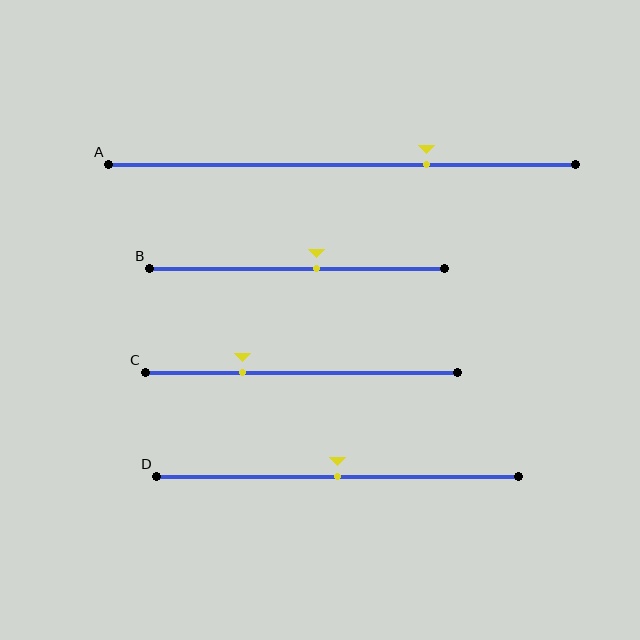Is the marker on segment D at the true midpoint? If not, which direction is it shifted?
Yes, the marker on segment D is at the true midpoint.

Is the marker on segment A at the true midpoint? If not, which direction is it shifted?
No, the marker on segment A is shifted to the right by about 18% of the segment length.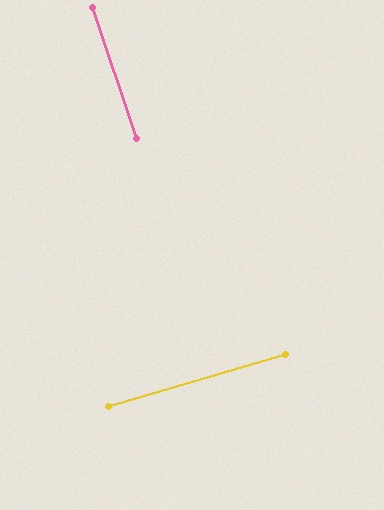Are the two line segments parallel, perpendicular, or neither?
Perpendicular — they meet at approximately 88°.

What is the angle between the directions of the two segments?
Approximately 88 degrees.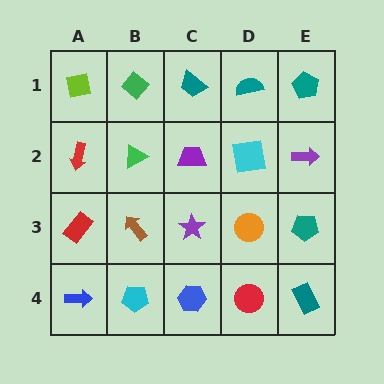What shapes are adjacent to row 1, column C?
A purple trapezoid (row 2, column C), a green diamond (row 1, column B), a teal semicircle (row 1, column D).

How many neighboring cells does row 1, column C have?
3.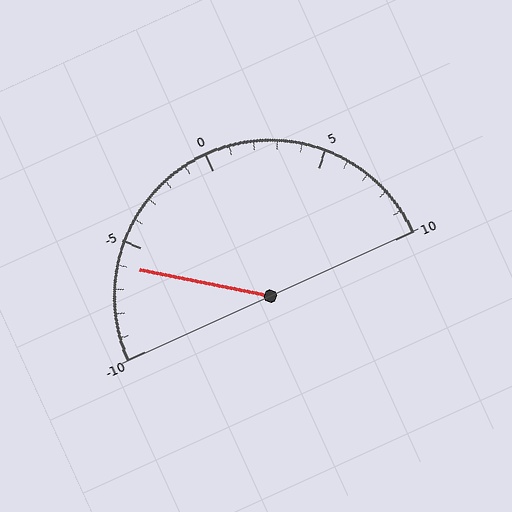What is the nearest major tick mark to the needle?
The nearest major tick mark is -5.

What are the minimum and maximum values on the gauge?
The gauge ranges from -10 to 10.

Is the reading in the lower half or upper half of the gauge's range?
The reading is in the lower half of the range (-10 to 10).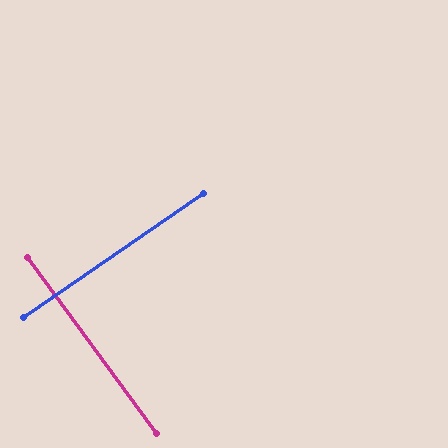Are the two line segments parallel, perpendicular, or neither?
Perpendicular — they meet at approximately 88°.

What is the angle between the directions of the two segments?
Approximately 88 degrees.